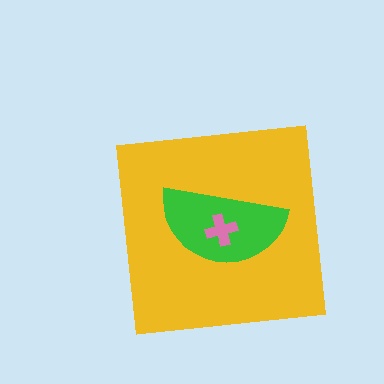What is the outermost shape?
The yellow square.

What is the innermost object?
The pink cross.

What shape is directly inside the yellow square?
The green semicircle.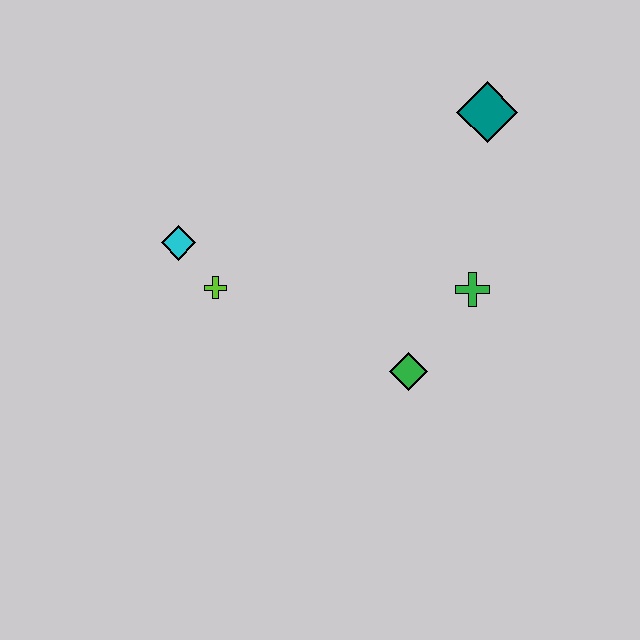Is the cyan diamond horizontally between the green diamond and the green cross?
No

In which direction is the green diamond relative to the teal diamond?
The green diamond is below the teal diamond.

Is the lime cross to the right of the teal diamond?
No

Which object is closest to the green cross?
The green diamond is closest to the green cross.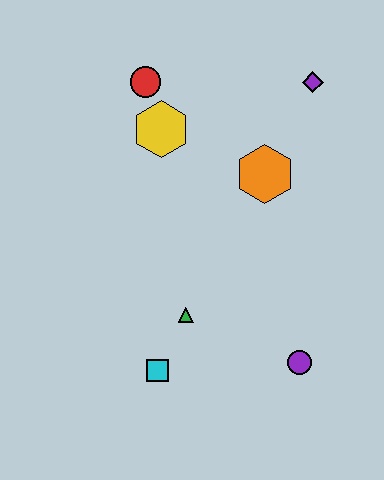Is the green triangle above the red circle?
No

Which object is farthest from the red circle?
The purple circle is farthest from the red circle.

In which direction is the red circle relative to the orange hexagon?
The red circle is to the left of the orange hexagon.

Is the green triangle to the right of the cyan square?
Yes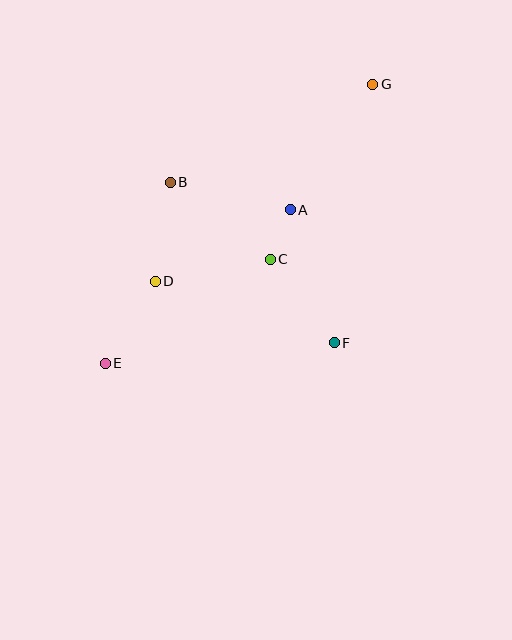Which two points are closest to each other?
Points A and C are closest to each other.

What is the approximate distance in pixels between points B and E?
The distance between B and E is approximately 193 pixels.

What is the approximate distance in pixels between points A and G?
The distance between A and G is approximately 150 pixels.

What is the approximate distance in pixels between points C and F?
The distance between C and F is approximately 105 pixels.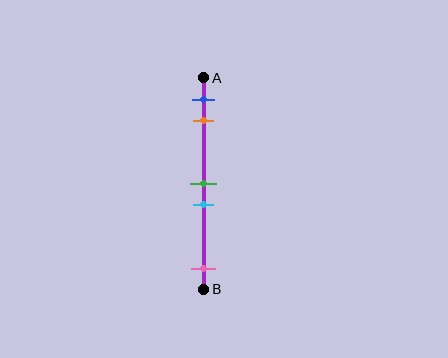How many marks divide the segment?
There are 5 marks dividing the segment.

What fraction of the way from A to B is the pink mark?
The pink mark is approximately 90% (0.9) of the way from A to B.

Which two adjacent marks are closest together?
The green and cyan marks are the closest adjacent pair.